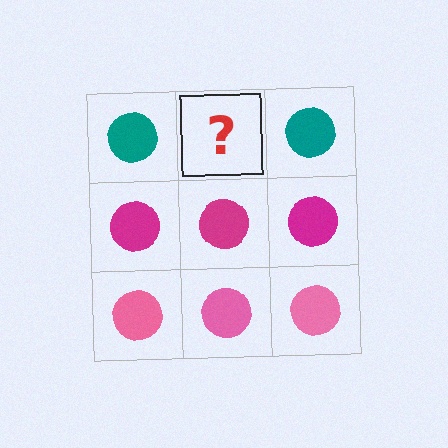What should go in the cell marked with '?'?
The missing cell should contain a teal circle.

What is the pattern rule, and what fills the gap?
The rule is that each row has a consistent color. The gap should be filled with a teal circle.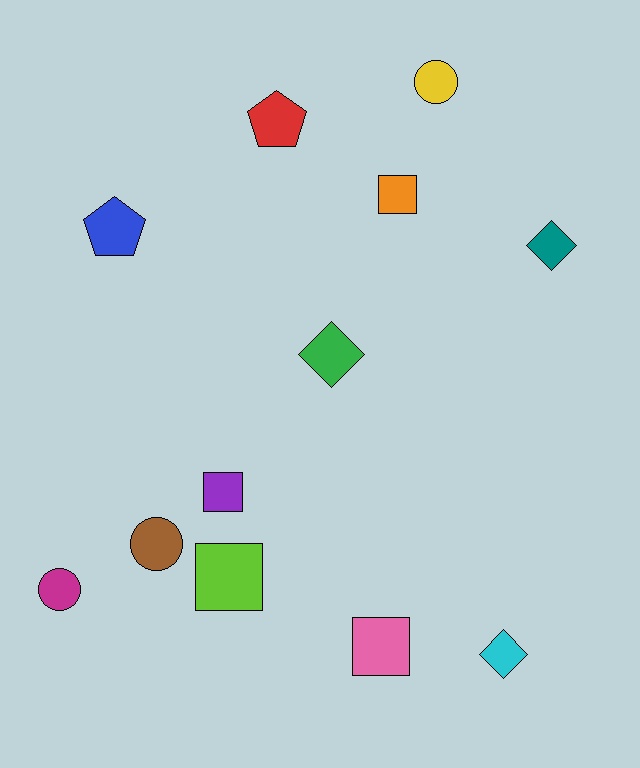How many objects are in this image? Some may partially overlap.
There are 12 objects.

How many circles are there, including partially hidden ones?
There are 3 circles.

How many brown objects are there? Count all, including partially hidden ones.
There is 1 brown object.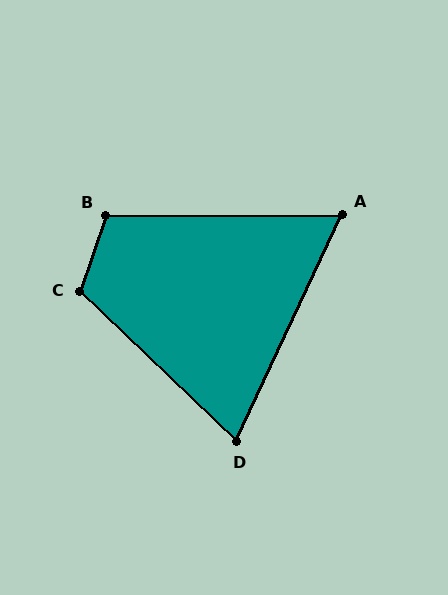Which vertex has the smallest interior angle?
A, at approximately 65 degrees.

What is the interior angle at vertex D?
Approximately 71 degrees (acute).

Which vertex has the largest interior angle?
C, at approximately 115 degrees.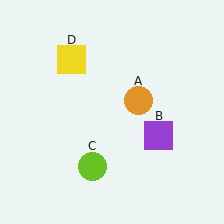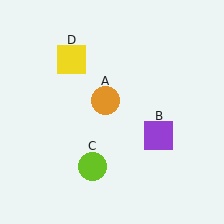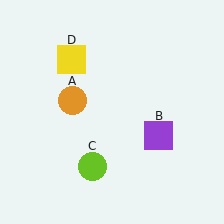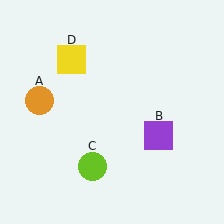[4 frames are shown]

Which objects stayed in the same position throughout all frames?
Purple square (object B) and lime circle (object C) and yellow square (object D) remained stationary.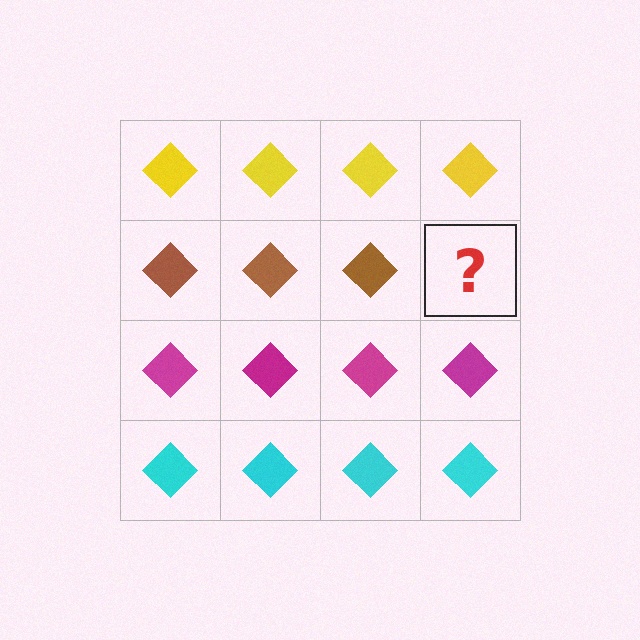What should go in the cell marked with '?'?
The missing cell should contain a brown diamond.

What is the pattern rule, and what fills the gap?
The rule is that each row has a consistent color. The gap should be filled with a brown diamond.